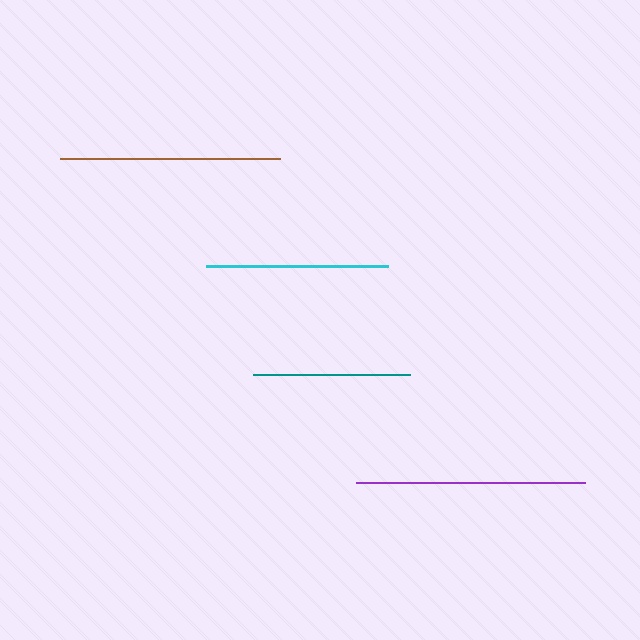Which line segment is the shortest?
The teal line is the shortest at approximately 157 pixels.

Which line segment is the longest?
The purple line is the longest at approximately 229 pixels.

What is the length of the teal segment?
The teal segment is approximately 157 pixels long.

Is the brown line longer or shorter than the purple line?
The purple line is longer than the brown line.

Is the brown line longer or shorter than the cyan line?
The brown line is longer than the cyan line.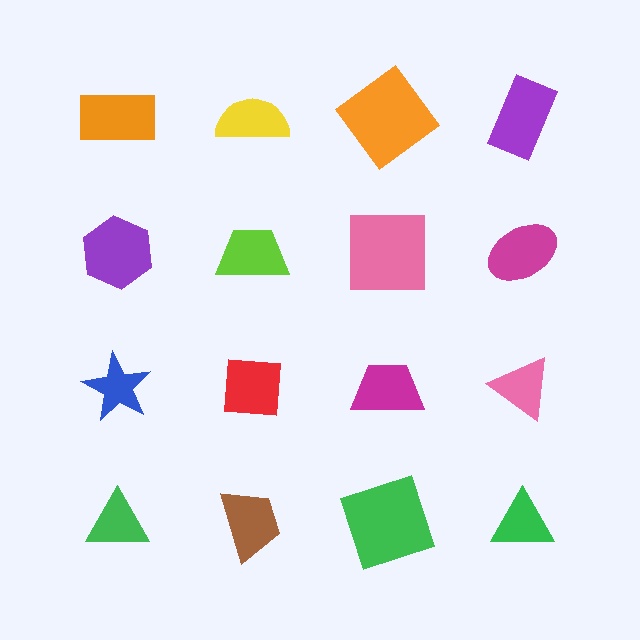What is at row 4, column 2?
A brown trapezoid.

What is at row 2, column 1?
A purple hexagon.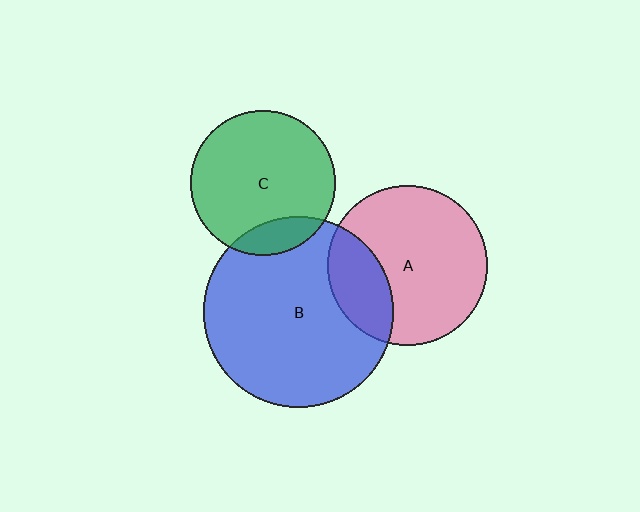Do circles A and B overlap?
Yes.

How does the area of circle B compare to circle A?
Approximately 1.4 times.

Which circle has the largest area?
Circle B (blue).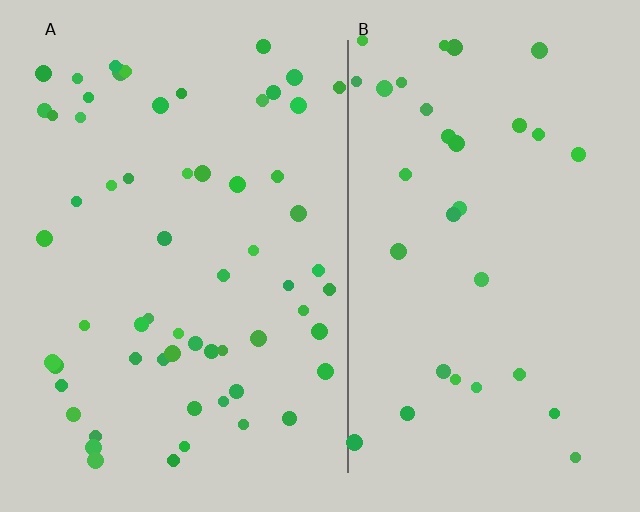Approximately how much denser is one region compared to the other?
Approximately 1.9× — region A over region B.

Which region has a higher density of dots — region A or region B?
A (the left).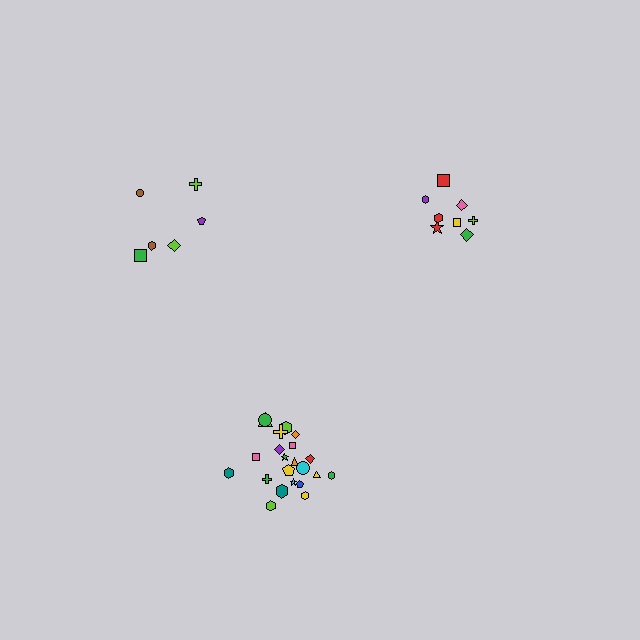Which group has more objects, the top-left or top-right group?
The top-right group.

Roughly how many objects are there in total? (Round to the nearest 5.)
Roughly 35 objects in total.